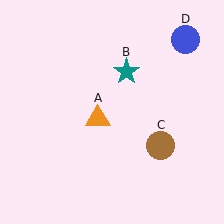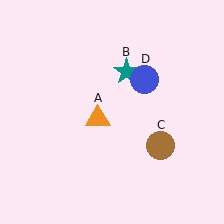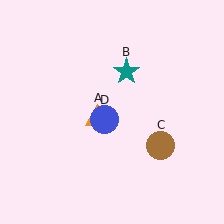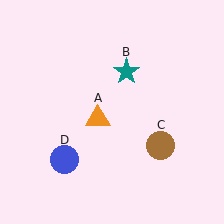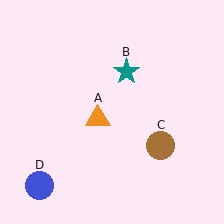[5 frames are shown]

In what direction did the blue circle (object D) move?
The blue circle (object D) moved down and to the left.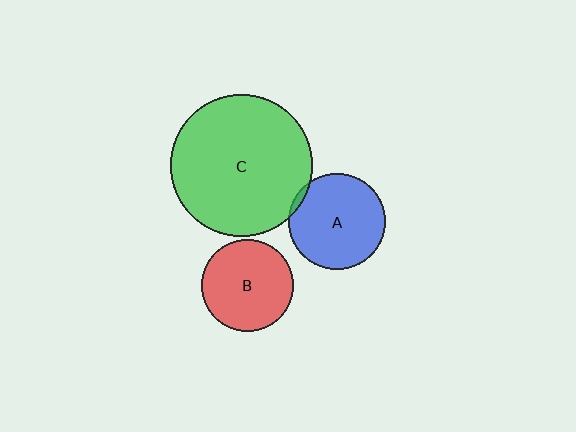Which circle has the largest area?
Circle C (green).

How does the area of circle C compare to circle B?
Approximately 2.4 times.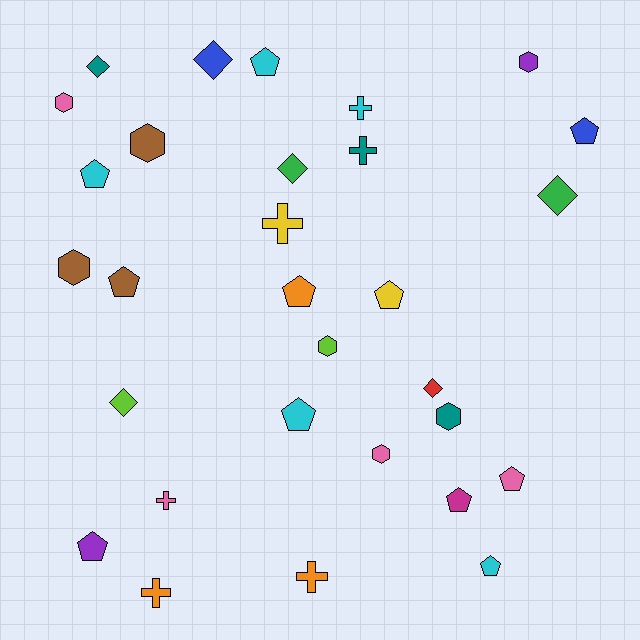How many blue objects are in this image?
There are 2 blue objects.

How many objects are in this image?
There are 30 objects.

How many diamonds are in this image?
There are 6 diamonds.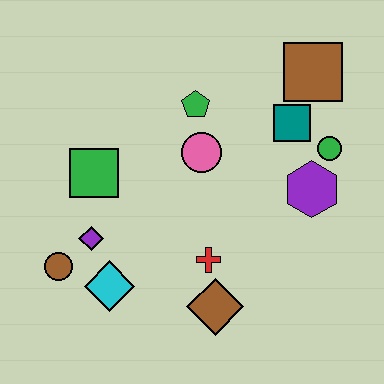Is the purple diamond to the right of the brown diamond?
No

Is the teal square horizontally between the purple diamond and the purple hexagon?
Yes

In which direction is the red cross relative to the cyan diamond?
The red cross is to the right of the cyan diamond.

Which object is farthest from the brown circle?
The brown square is farthest from the brown circle.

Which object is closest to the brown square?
The teal square is closest to the brown square.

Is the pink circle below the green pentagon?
Yes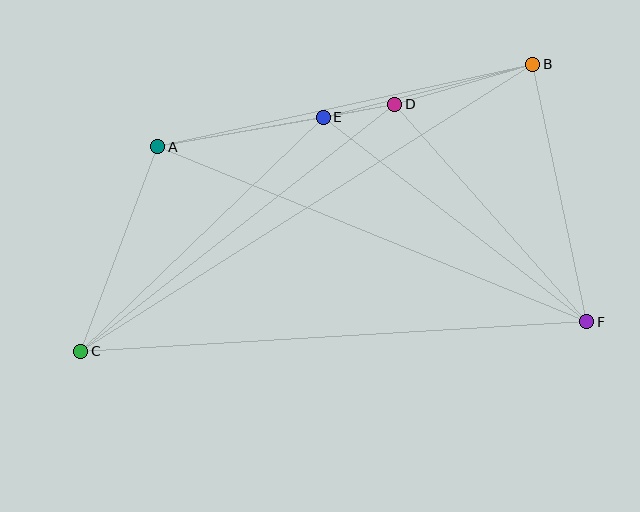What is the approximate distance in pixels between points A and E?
The distance between A and E is approximately 168 pixels.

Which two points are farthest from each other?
Points B and C are farthest from each other.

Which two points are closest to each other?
Points D and E are closest to each other.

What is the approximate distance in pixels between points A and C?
The distance between A and C is approximately 219 pixels.